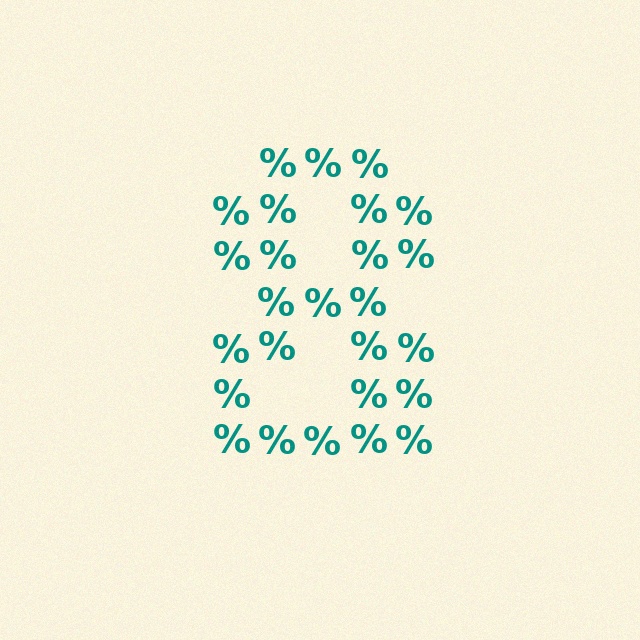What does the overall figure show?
The overall figure shows the digit 8.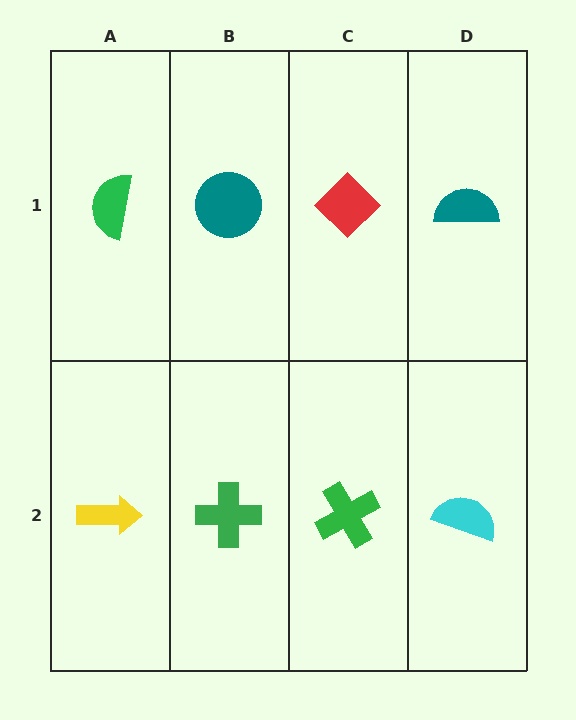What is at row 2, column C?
A green cross.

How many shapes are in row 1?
4 shapes.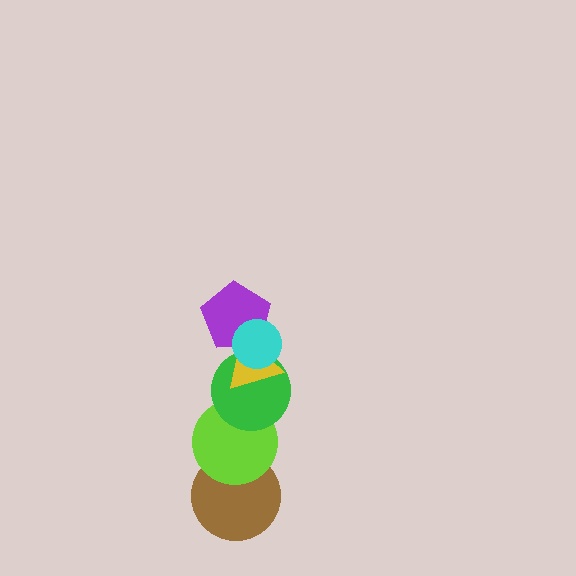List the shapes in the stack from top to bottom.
From top to bottom: the cyan circle, the purple pentagon, the yellow triangle, the green circle, the lime circle, the brown circle.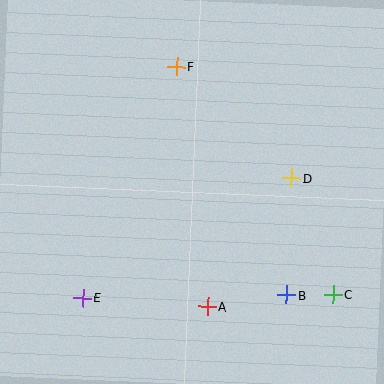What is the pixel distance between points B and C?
The distance between B and C is 47 pixels.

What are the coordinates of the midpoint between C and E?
The midpoint between C and E is at (208, 296).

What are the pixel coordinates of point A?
Point A is at (208, 306).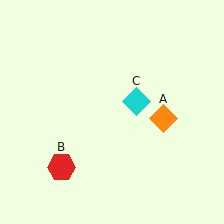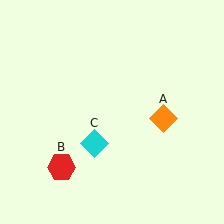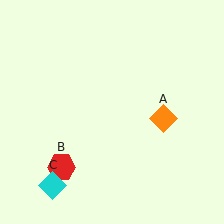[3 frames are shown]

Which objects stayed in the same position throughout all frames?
Orange diamond (object A) and red hexagon (object B) remained stationary.